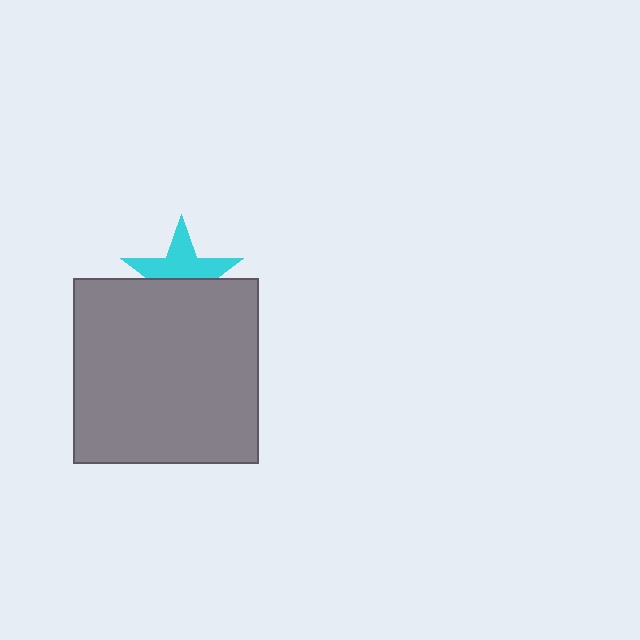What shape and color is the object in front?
The object in front is a gray square.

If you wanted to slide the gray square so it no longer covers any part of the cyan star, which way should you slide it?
Slide it down — that is the most direct way to separate the two shapes.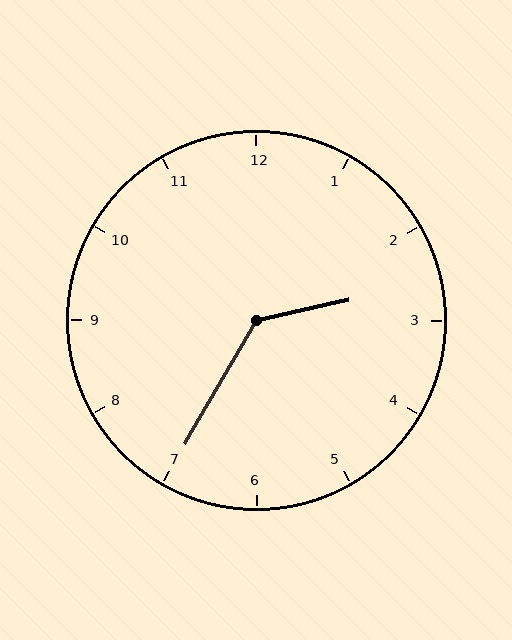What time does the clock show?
2:35.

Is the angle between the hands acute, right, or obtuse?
It is obtuse.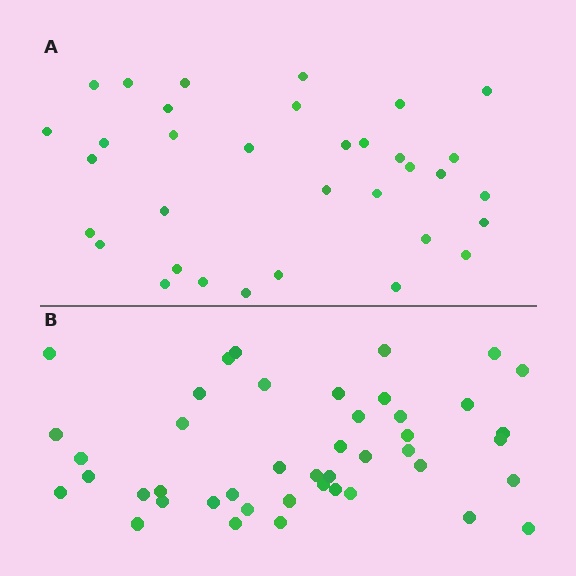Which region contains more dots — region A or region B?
Region B (the bottom region) has more dots.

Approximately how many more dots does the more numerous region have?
Region B has roughly 10 or so more dots than region A.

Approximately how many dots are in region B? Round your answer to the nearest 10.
About 40 dots. (The exact count is 44, which rounds to 40.)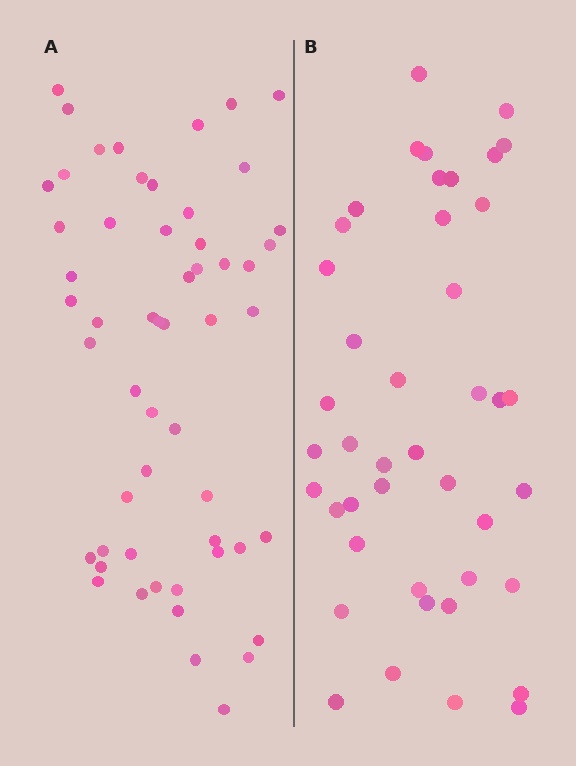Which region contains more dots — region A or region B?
Region A (the left region) has more dots.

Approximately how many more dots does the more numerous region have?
Region A has roughly 12 or so more dots than region B.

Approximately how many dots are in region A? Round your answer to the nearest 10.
About 60 dots. (The exact count is 55, which rounds to 60.)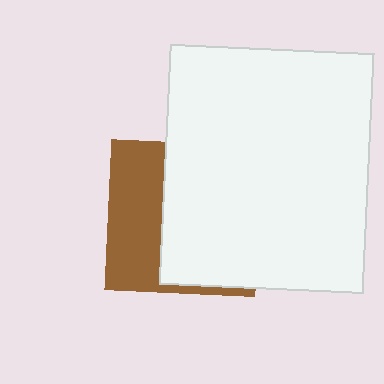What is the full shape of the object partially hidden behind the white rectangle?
The partially hidden object is a brown square.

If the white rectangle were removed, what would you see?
You would see the complete brown square.